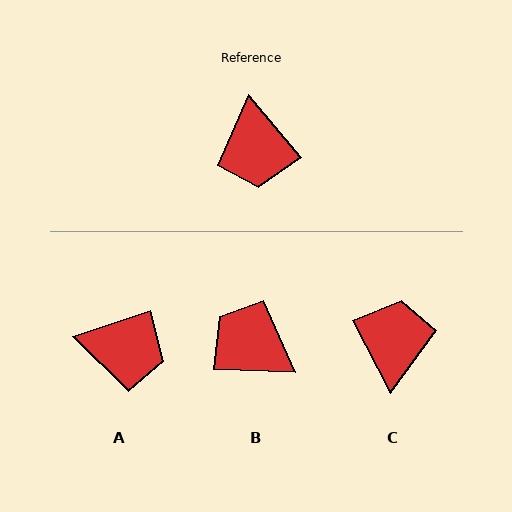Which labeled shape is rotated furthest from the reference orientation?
C, about 167 degrees away.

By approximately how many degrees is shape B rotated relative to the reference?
Approximately 132 degrees clockwise.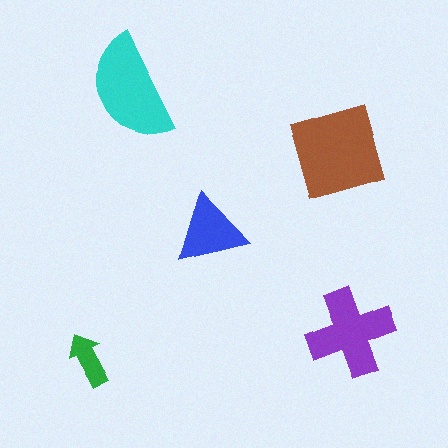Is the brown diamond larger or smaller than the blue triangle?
Larger.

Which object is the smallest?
The green arrow.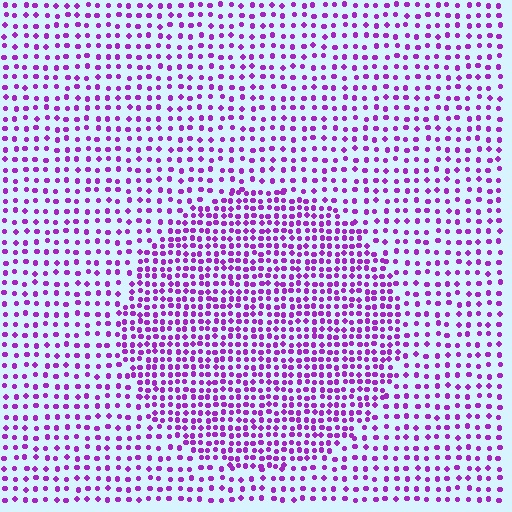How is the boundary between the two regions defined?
The boundary is defined by a change in element density (approximately 1.8x ratio). All elements are the same color, size, and shape.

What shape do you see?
I see a circle.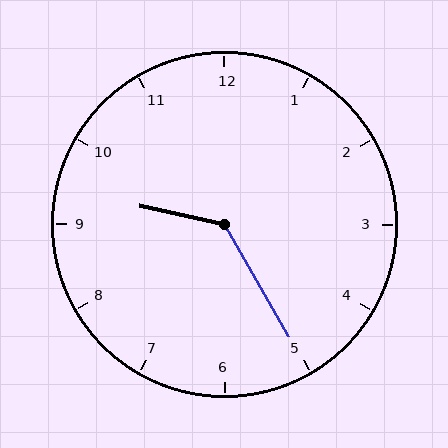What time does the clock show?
9:25.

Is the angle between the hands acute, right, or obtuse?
It is obtuse.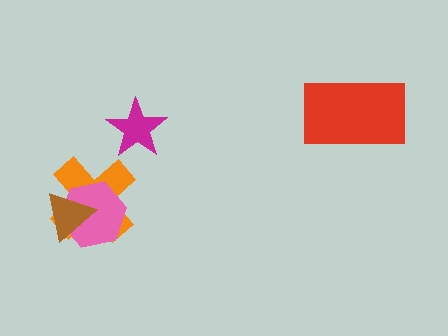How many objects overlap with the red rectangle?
0 objects overlap with the red rectangle.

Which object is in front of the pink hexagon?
The brown triangle is in front of the pink hexagon.